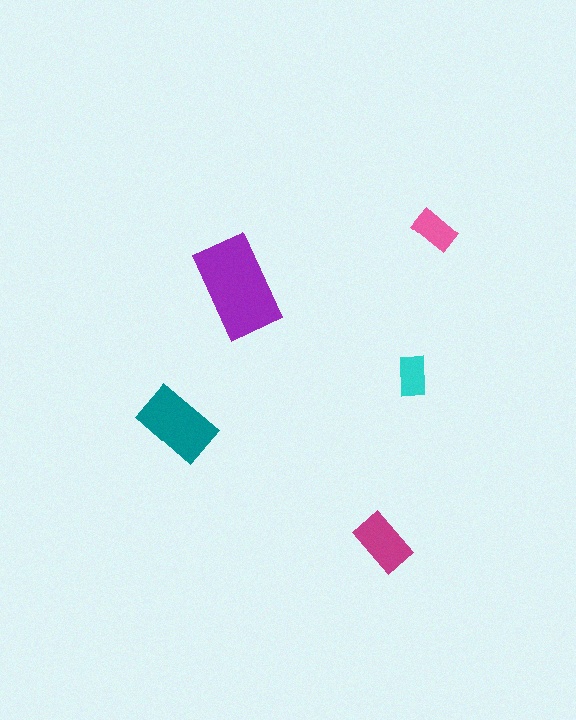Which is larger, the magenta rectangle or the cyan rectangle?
The magenta one.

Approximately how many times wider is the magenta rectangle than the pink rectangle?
About 1.5 times wider.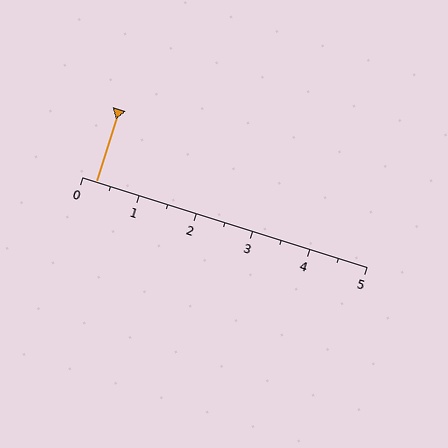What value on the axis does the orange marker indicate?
The marker indicates approximately 0.2.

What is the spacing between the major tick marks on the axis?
The major ticks are spaced 1 apart.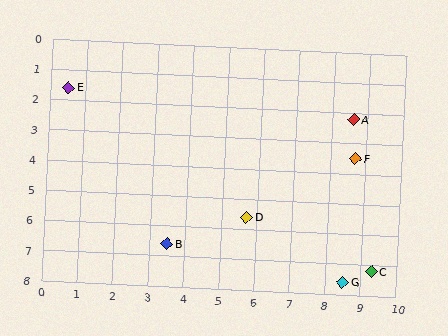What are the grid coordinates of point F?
Point F is at approximately (8.7, 3.5).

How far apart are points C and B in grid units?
Points C and B are about 5.8 grid units apart.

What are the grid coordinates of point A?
Point A is at approximately (8.6, 2.2).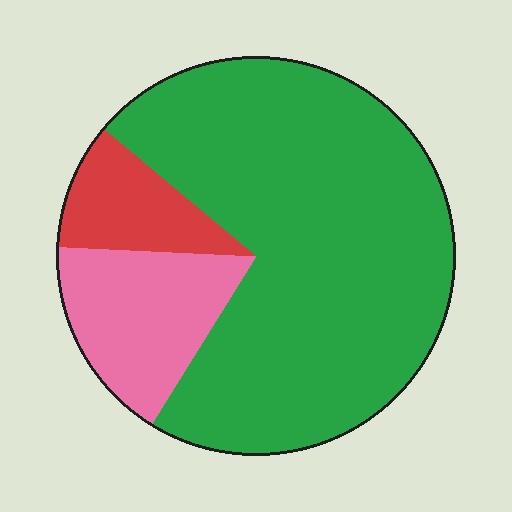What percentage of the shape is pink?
Pink covers about 15% of the shape.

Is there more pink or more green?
Green.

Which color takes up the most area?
Green, at roughly 75%.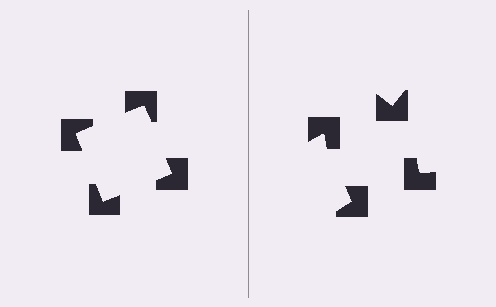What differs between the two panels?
The notched squares are positioned identically on both sides; only the wedge orientations differ. On the left they align to a square; on the right they are misaligned.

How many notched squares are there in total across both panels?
8 — 4 on each side.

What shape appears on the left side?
An illusory square.